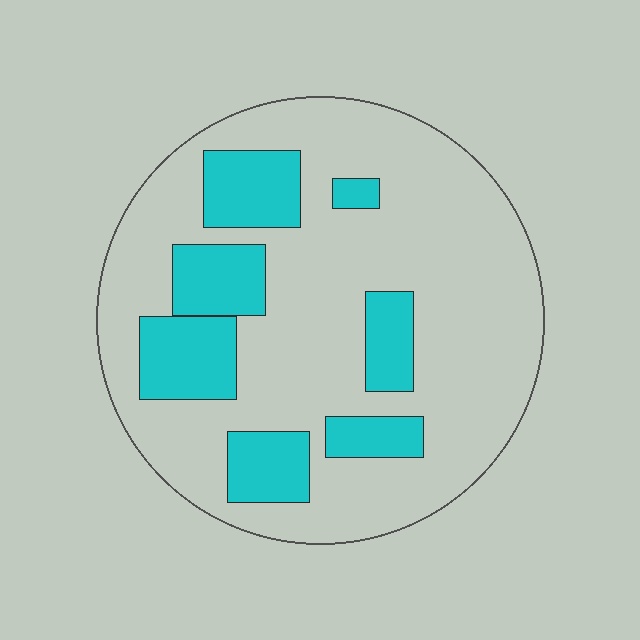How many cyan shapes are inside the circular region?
7.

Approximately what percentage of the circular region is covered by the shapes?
Approximately 25%.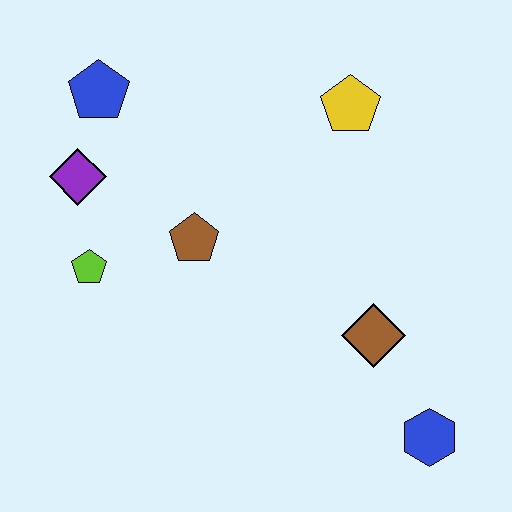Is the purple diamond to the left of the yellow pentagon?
Yes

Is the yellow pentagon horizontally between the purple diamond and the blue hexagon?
Yes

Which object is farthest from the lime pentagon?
The blue hexagon is farthest from the lime pentagon.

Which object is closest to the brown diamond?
The blue hexagon is closest to the brown diamond.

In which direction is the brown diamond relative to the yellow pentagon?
The brown diamond is below the yellow pentagon.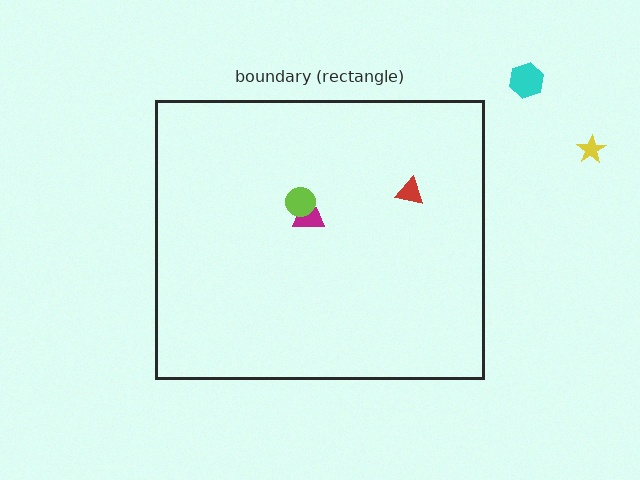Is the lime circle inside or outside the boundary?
Inside.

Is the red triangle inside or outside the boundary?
Inside.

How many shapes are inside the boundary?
3 inside, 2 outside.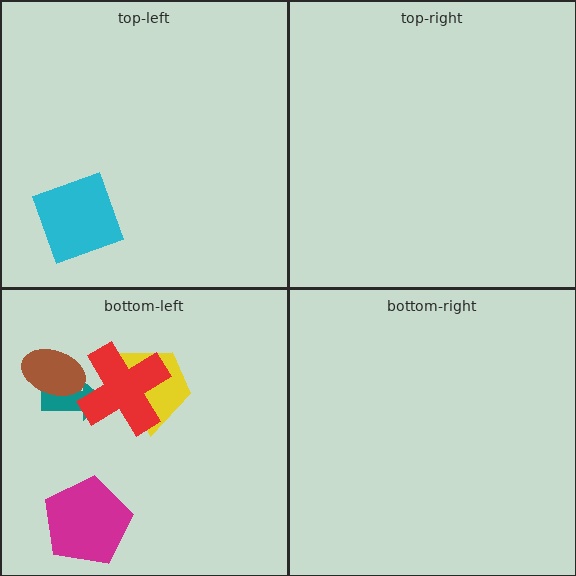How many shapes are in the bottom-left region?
5.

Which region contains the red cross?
The bottom-left region.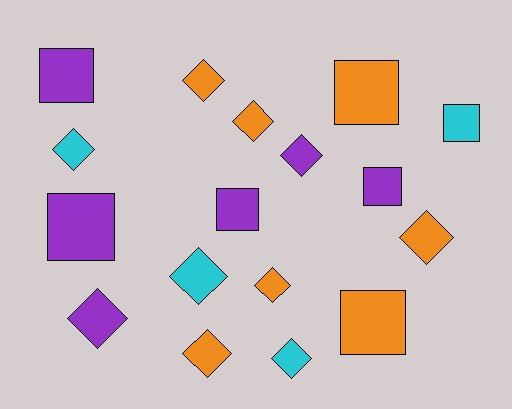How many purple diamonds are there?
There are 2 purple diamonds.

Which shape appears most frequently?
Diamond, with 10 objects.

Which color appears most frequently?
Orange, with 7 objects.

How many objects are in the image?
There are 17 objects.